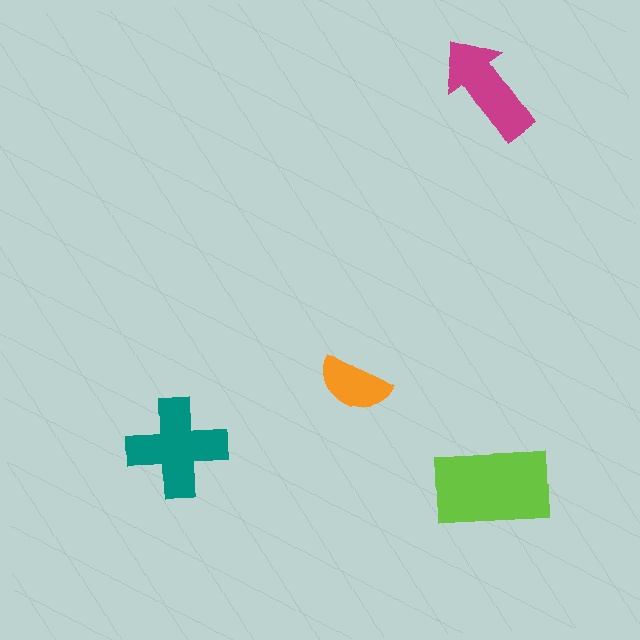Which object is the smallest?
The orange semicircle.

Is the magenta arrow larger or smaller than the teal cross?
Smaller.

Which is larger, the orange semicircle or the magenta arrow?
The magenta arrow.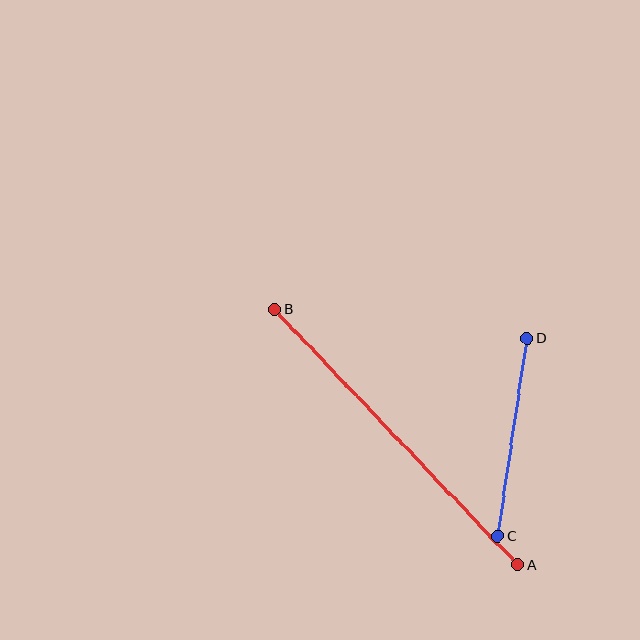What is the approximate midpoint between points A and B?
The midpoint is at approximately (396, 437) pixels.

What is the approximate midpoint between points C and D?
The midpoint is at approximately (513, 437) pixels.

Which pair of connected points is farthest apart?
Points A and B are farthest apart.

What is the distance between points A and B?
The distance is approximately 352 pixels.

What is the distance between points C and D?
The distance is approximately 200 pixels.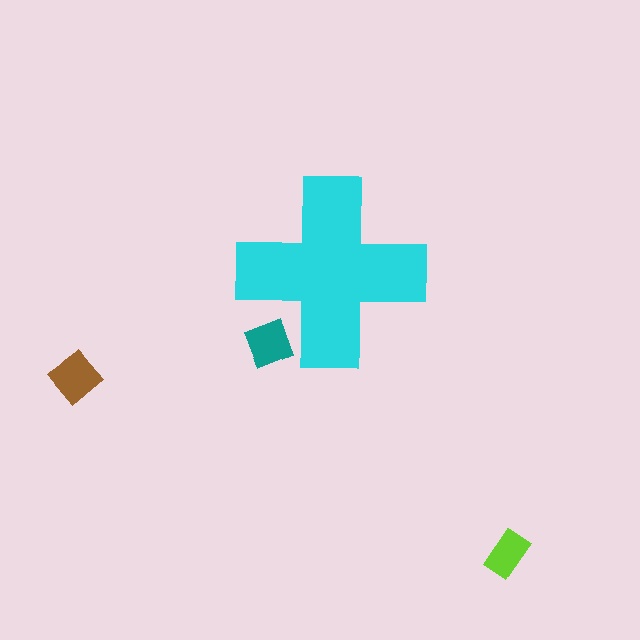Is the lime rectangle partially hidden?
No, the lime rectangle is fully visible.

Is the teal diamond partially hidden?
Yes, the teal diamond is partially hidden behind the cyan cross.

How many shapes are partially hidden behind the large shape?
1 shape is partially hidden.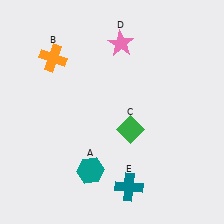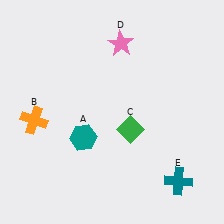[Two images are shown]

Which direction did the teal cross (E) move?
The teal cross (E) moved right.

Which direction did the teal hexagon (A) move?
The teal hexagon (A) moved up.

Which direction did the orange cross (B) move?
The orange cross (B) moved down.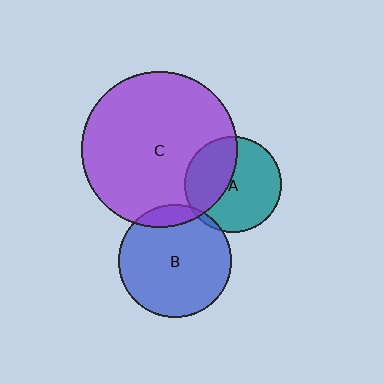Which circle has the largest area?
Circle C (purple).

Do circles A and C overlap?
Yes.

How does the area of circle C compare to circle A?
Approximately 2.6 times.